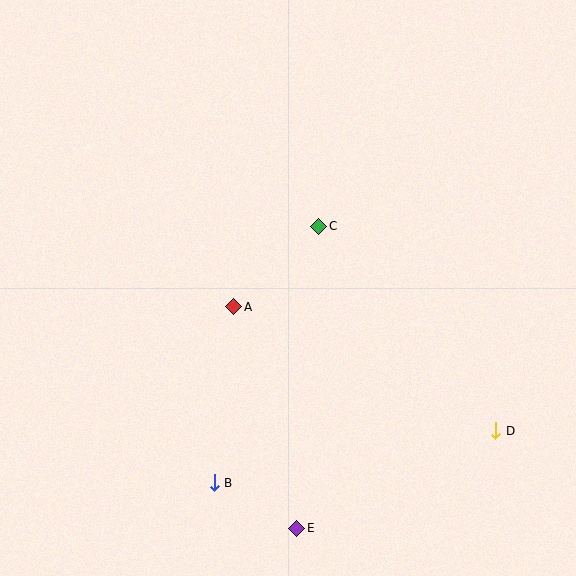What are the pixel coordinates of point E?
Point E is at (297, 528).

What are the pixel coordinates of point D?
Point D is at (496, 431).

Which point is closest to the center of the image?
Point A at (234, 307) is closest to the center.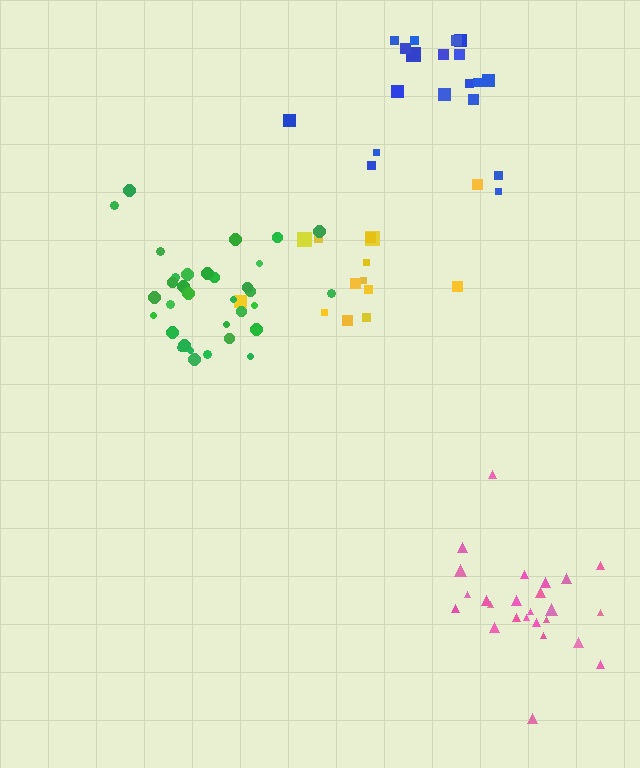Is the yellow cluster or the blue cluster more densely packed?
Yellow.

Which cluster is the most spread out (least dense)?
Blue.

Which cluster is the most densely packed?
Green.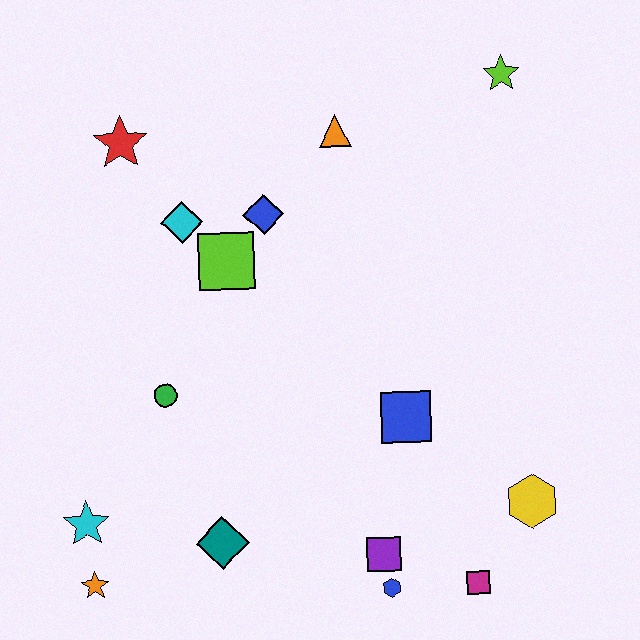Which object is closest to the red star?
The cyan diamond is closest to the red star.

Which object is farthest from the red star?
The magenta square is farthest from the red star.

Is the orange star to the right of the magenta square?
No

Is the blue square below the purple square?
No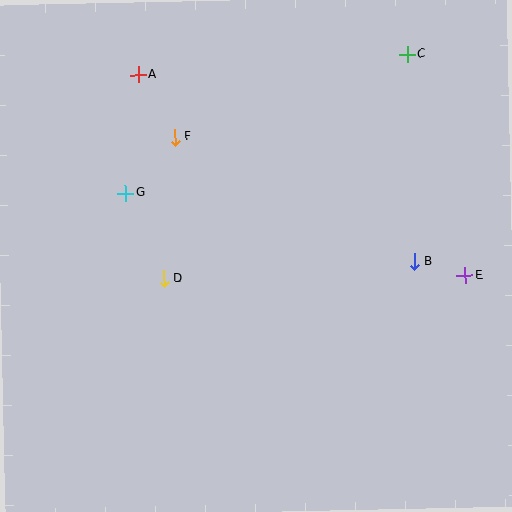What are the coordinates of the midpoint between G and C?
The midpoint between G and C is at (266, 124).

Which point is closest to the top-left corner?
Point A is closest to the top-left corner.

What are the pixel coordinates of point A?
Point A is at (138, 74).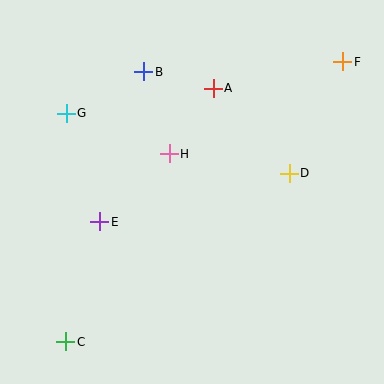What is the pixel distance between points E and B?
The distance between E and B is 156 pixels.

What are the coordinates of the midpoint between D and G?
The midpoint between D and G is at (178, 143).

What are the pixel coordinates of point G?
Point G is at (66, 113).